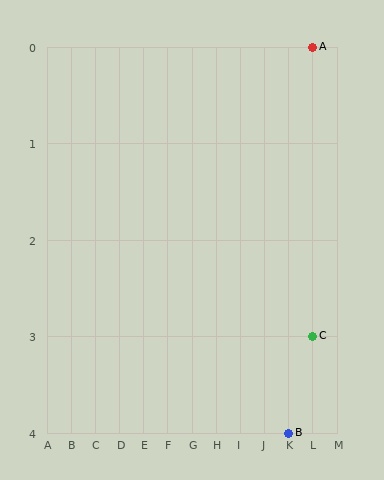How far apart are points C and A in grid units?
Points C and A are 3 rows apart.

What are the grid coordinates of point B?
Point B is at grid coordinates (K, 4).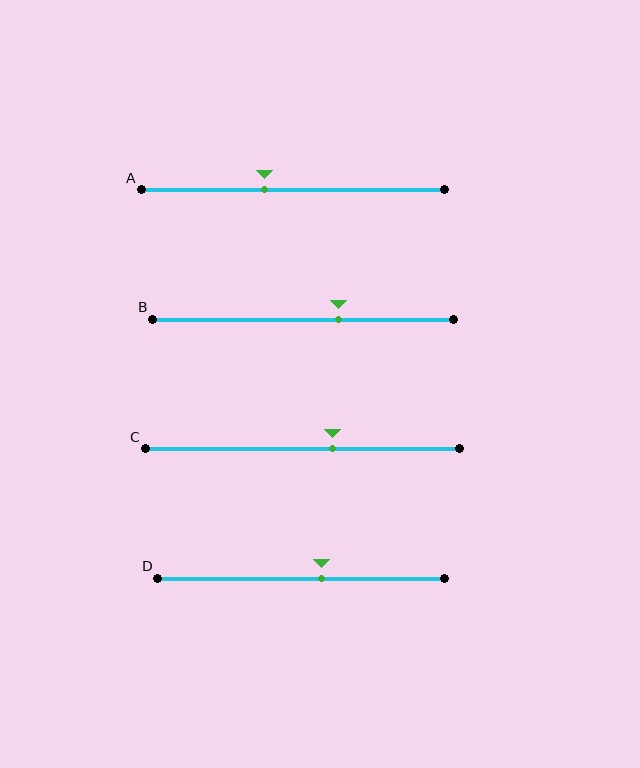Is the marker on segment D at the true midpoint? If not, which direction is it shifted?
No, the marker on segment D is shifted to the right by about 7% of the segment length.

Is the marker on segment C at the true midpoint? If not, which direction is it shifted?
No, the marker on segment C is shifted to the right by about 10% of the segment length.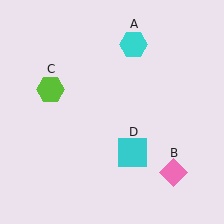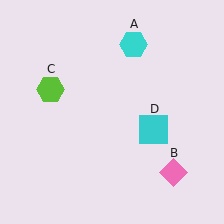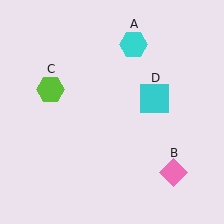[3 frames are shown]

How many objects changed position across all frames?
1 object changed position: cyan square (object D).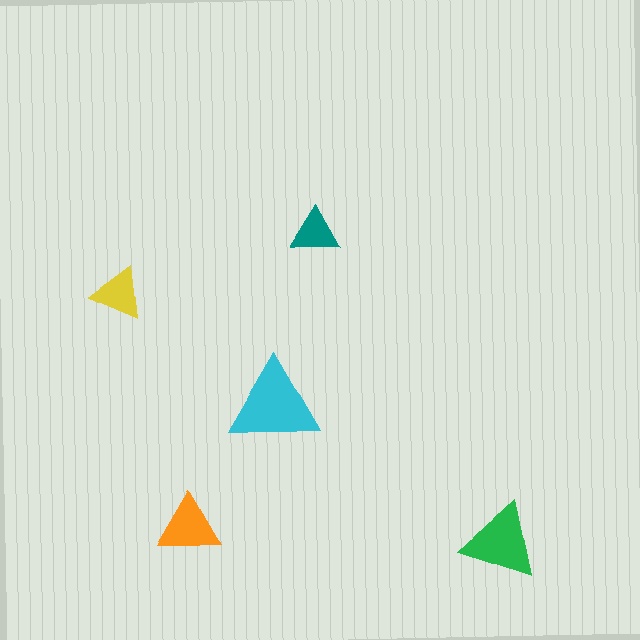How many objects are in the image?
There are 5 objects in the image.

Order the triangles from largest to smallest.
the cyan one, the green one, the orange one, the yellow one, the teal one.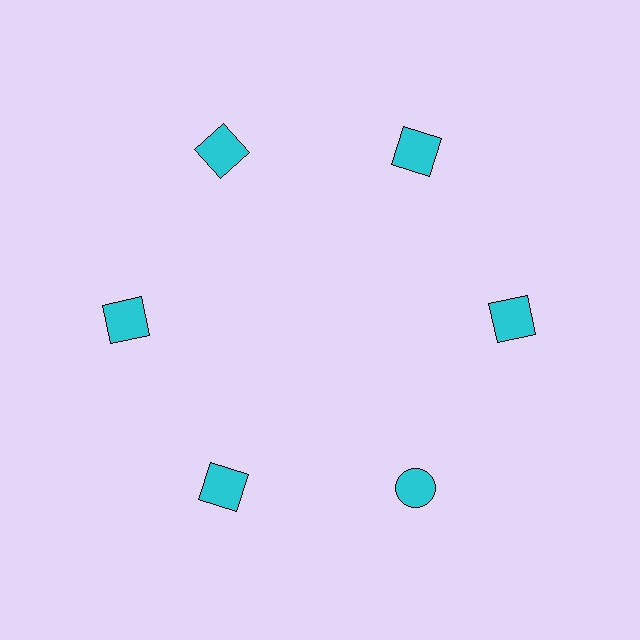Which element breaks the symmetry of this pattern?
The cyan circle at roughly the 5 o'clock position breaks the symmetry. All other shapes are cyan squares.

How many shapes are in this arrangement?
There are 6 shapes arranged in a ring pattern.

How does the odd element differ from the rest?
It has a different shape: circle instead of square.